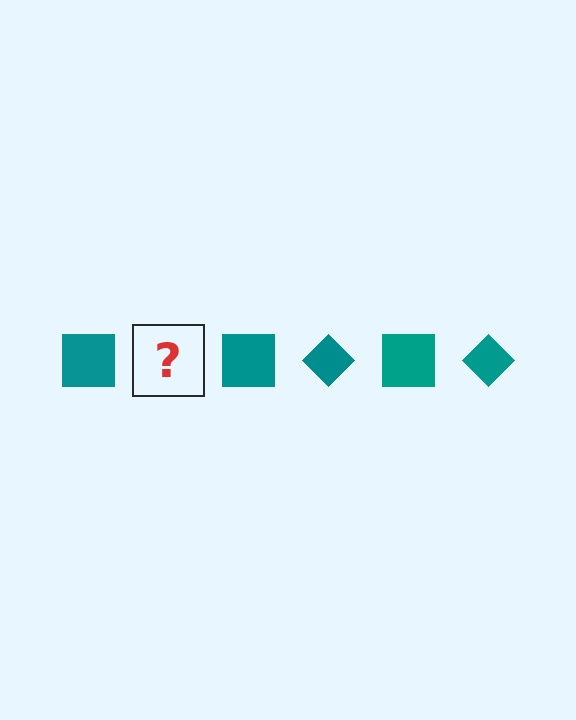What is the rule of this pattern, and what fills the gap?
The rule is that the pattern cycles through square, diamond shapes in teal. The gap should be filled with a teal diamond.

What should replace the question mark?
The question mark should be replaced with a teal diamond.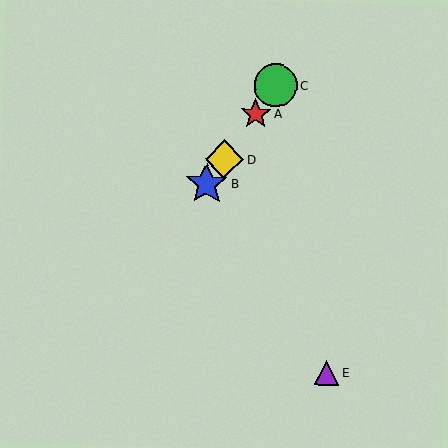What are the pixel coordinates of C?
Object C is at (276, 85).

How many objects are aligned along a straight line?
4 objects (A, B, C, D) are aligned along a straight line.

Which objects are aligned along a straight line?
Objects A, B, C, D are aligned along a straight line.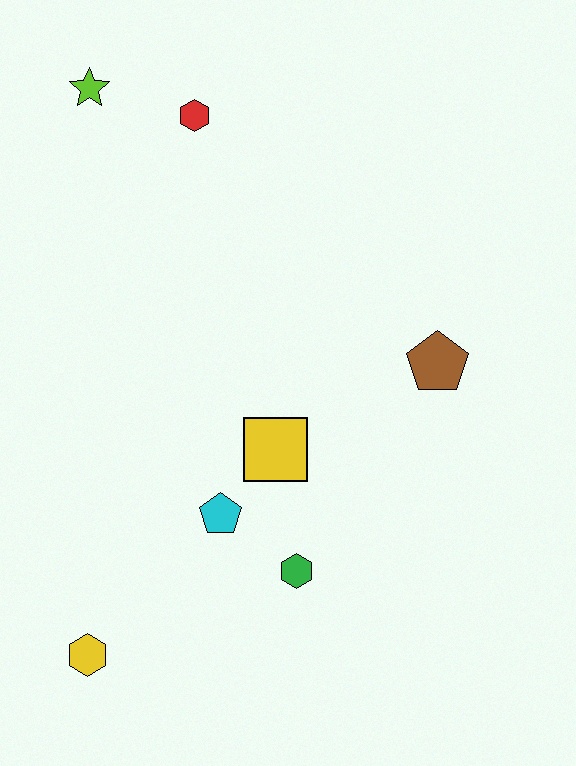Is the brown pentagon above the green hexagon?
Yes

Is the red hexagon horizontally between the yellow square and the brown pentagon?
No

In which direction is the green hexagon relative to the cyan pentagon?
The green hexagon is to the right of the cyan pentagon.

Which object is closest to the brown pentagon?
The yellow square is closest to the brown pentagon.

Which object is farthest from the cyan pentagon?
The lime star is farthest from the cyan pentagon.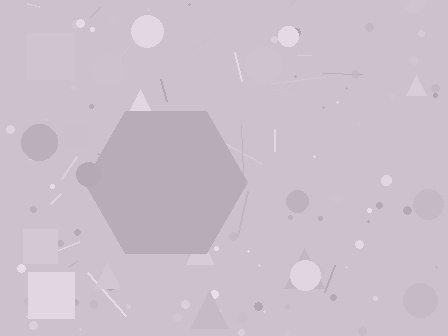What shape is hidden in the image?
A hexagon is hidden in the image.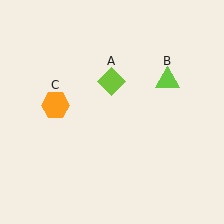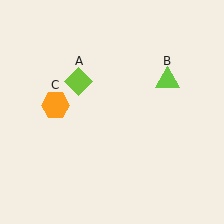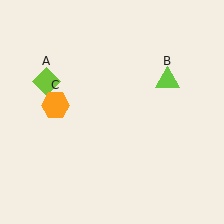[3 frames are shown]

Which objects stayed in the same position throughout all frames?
Lime triangle (object B) and orange hexagon (object C) remained stationary.